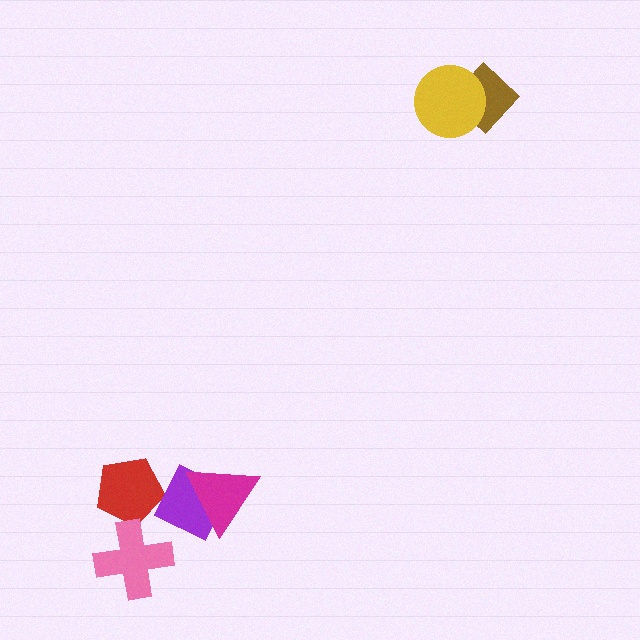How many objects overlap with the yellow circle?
1 object overlaps with the yellow circle.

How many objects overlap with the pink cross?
0 objects overlap with the pink cross.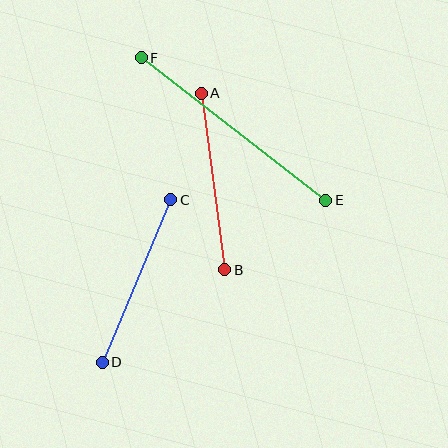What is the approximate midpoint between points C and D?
The midpoint is at approximately (137, 281) pixels.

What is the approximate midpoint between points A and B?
The midpoint is at approximately (213, 182) pixels.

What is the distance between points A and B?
The distance is approximately 178 pixels.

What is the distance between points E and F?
The distance is approximately 233 pixels.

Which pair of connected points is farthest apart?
Points E and F are farthest apart.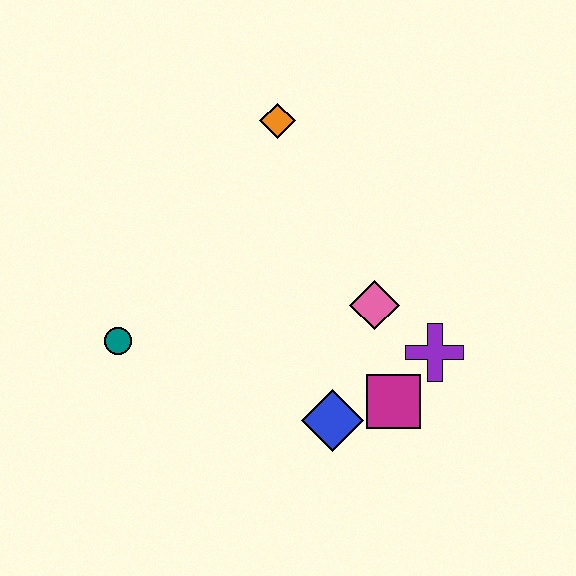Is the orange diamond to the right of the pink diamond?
No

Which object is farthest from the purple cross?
The teal circle is farthest from the purple cross.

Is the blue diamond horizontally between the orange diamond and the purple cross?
Yes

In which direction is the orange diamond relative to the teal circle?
The orange diamond is above the teal circle.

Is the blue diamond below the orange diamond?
Yes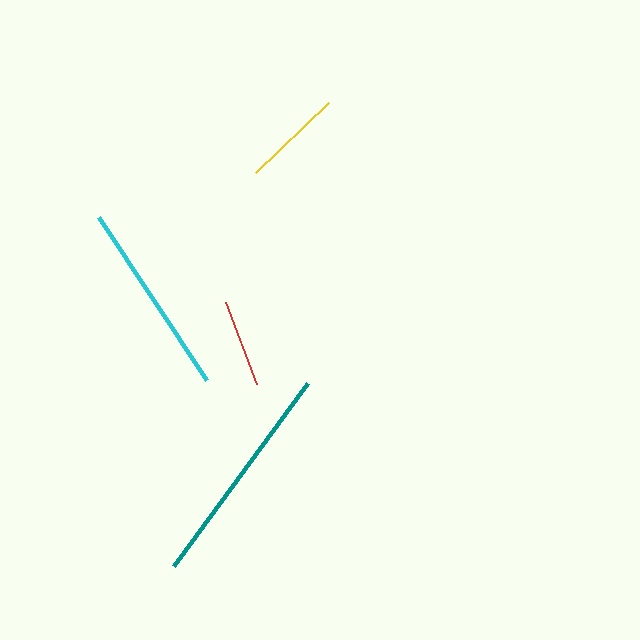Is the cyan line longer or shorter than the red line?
The cyan line is longer than the red line.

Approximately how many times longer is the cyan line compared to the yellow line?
The cyan line is approximately 1.9 times the length of the yellow line.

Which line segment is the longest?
The teal line is the longest at approximately 226 pixels.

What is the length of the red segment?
The red segment is approximately 87 pixels long.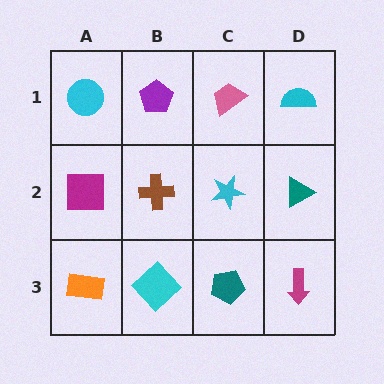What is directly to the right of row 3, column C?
A magenta arrow.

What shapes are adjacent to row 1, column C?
A cyan star (row 2, column C), a purple pentagon (row 1, column B), a cyan semicircle (row 1, column D).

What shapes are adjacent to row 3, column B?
A brown cross (row 2, column B), an orange rectangle (row 3, column A), a teal pentagon (row 3, column C).